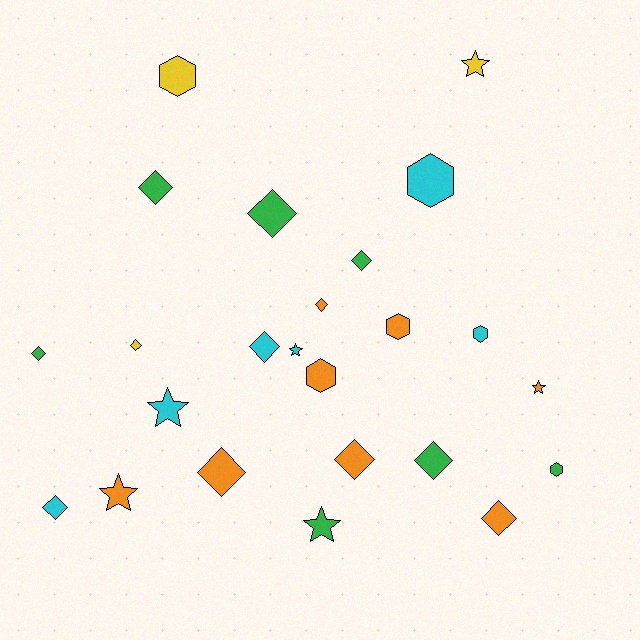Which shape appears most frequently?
Diamond, with 12 objects.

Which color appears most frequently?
Orange, with 8 objects.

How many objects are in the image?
There are 24 objects.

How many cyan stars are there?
There are 2 cyan stars.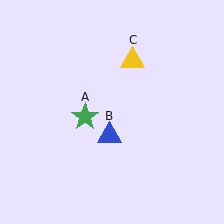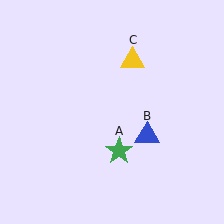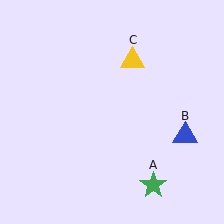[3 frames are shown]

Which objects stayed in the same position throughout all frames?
Yellow triangle (object C) remained stationary.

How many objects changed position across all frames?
2 objects changed position: green star (object A), blue triangle (object B).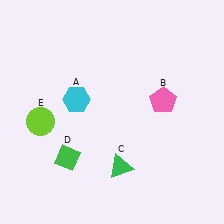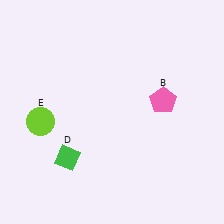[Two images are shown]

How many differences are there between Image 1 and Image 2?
There are 2 differences between the two images.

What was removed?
The green triangle (C), the cyan hexagon (A) were removed in Image 2.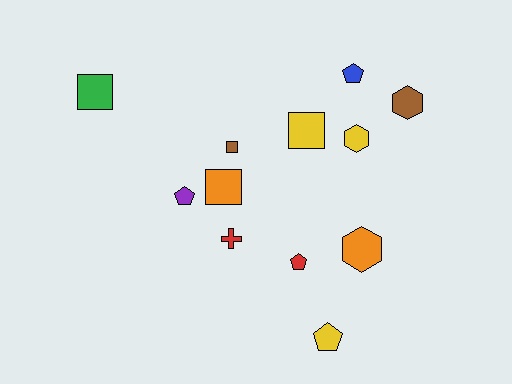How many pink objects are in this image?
There are no pink objects.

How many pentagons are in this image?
There are 4 pentagons.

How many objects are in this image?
There are 12 objects.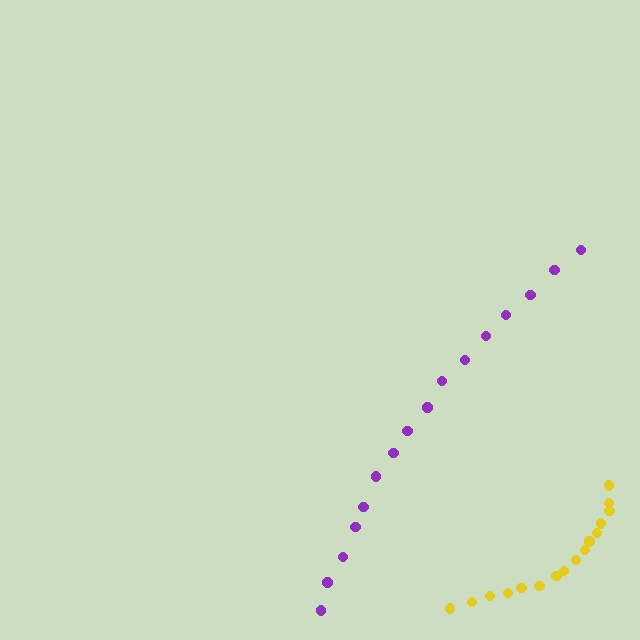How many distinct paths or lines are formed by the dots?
There are 2 distinct paths.